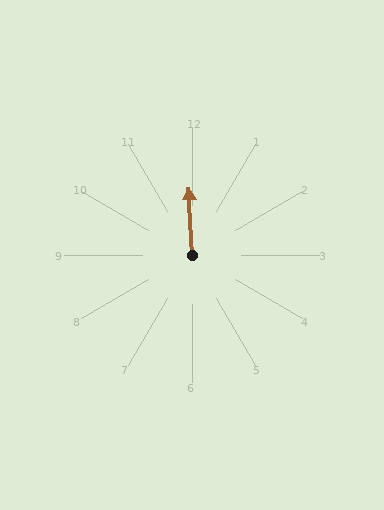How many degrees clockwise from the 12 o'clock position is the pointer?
Approximately 357 degrees.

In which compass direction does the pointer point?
North.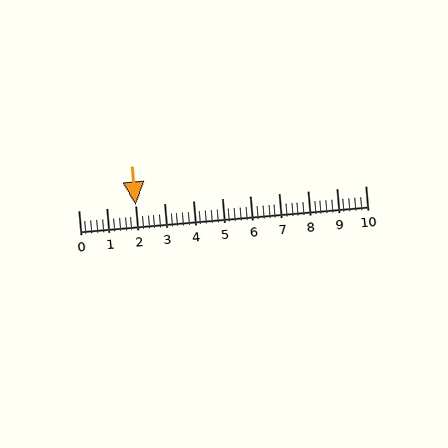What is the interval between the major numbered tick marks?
The major tick marks are spaced 1 units apart.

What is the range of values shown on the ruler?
The ruler shows values from 0 to 10.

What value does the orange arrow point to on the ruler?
The orange arrow points to approximately 2.0.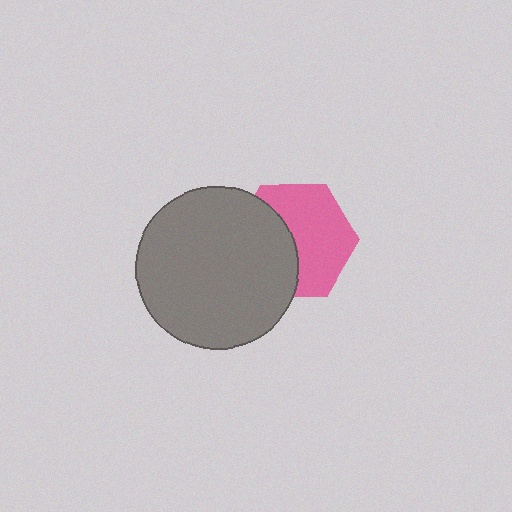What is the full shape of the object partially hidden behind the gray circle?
The partially hidden object is a pink hexagon.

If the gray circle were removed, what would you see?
You would see the complete pink hexagon.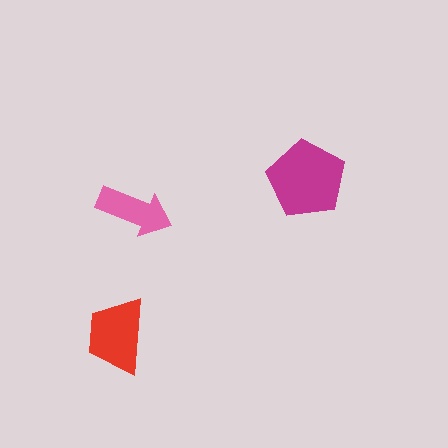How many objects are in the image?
There are 3 objects in the image.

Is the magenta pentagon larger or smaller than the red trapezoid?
Larger.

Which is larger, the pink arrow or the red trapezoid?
The red trapezoid.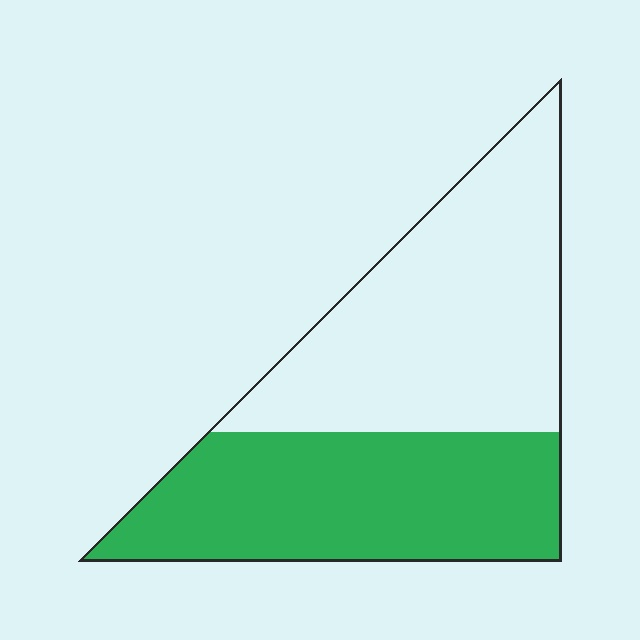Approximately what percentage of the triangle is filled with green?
Approximately 45%.